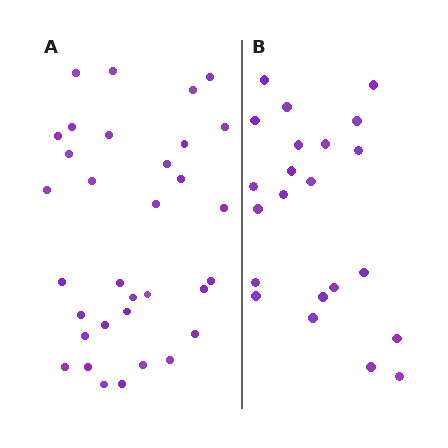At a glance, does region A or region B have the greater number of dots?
Region A (the left region) has more dots.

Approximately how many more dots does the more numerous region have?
Region A has roughly 12 or so more dots than region B.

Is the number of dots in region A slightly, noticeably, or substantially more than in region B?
Region A has substantially more. The ratio is roughly 1.5 to 1.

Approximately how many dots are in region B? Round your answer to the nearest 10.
About 20 dots. (The exact count is 22, which rounds to 20.)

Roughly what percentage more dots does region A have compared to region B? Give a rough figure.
About 50% more.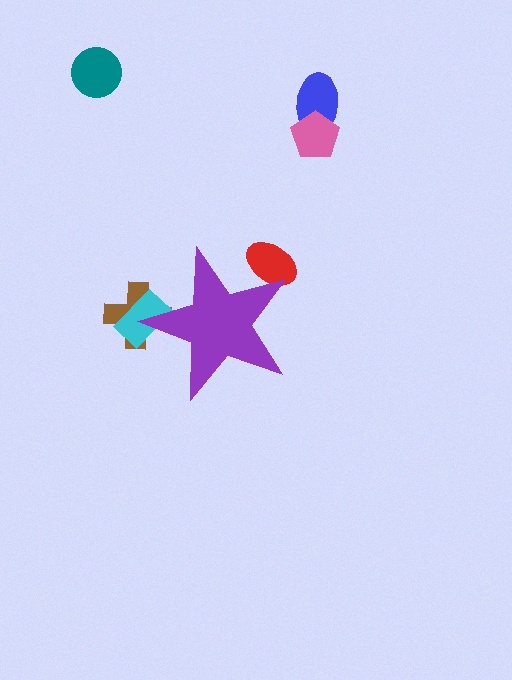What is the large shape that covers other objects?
A purple star.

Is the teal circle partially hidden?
No, the teal circle is fully visible.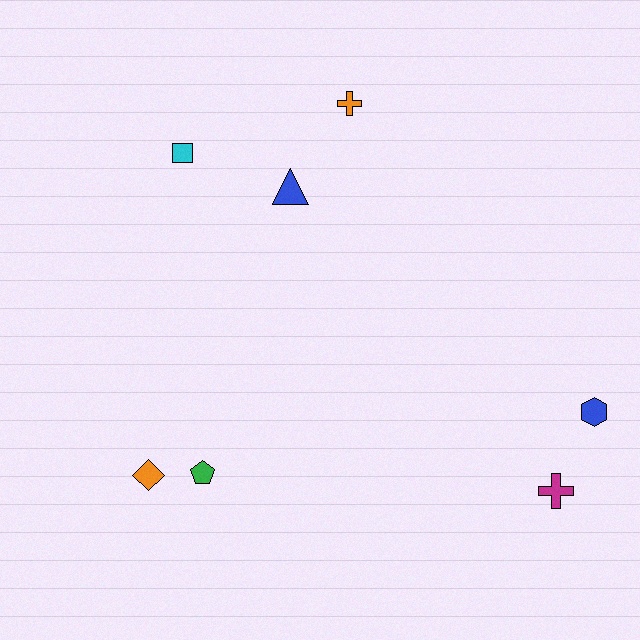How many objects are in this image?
There are 7 objects.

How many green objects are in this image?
There is 1 green object.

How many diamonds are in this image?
There is 1 diamond.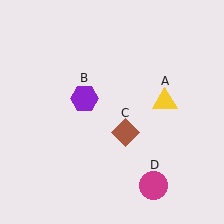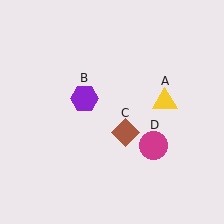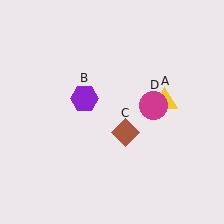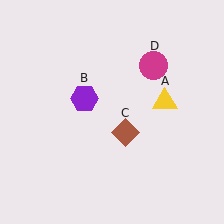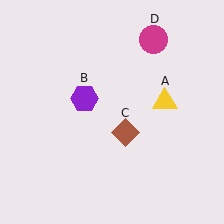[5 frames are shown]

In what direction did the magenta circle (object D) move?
The magenta circle (object D) moved up.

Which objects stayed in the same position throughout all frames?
Yellow triangle (object A) and purple hexagon (object B) and brown diamond (object C) remained stationary.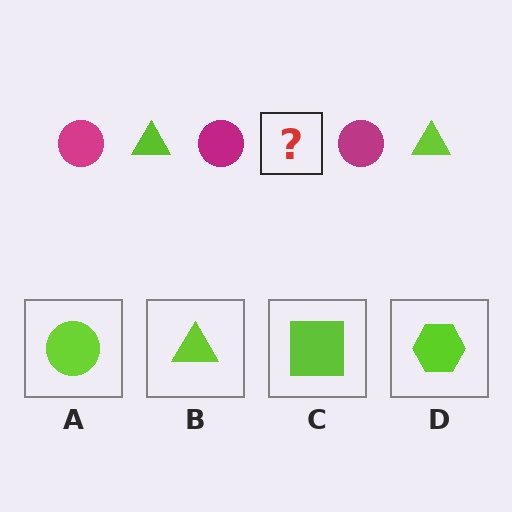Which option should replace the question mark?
Option B.